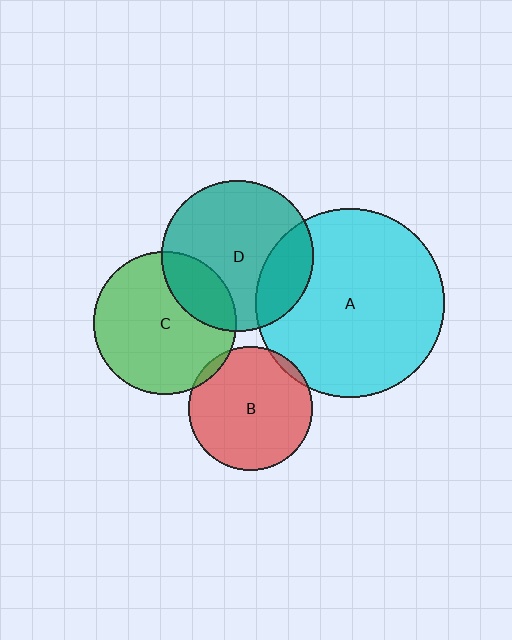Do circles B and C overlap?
Yes.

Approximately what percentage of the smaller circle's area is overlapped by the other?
Approximately 5%.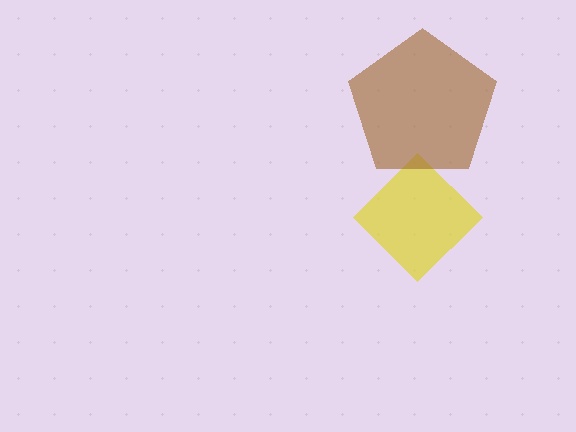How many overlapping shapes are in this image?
There are 2 overlapping shapes in the image.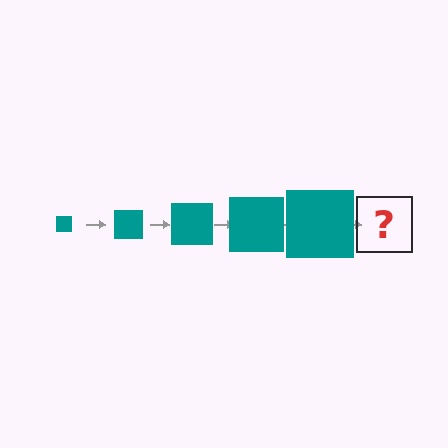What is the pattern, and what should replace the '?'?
The pattern is that the square gets progressively larger each step. The '?' should be a teal square, larger than the previous one.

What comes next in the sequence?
The next element should be a teal square, larger than the previous one.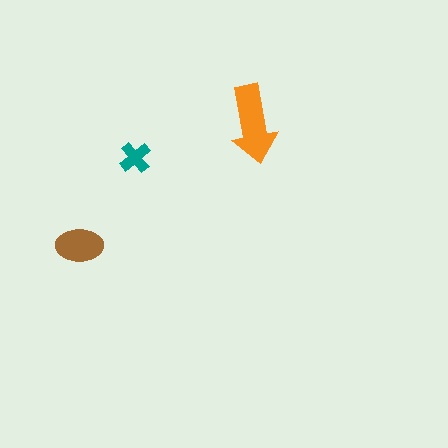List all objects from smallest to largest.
The teal cross, the brown ellipse, the orange arrow.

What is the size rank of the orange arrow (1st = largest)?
1st.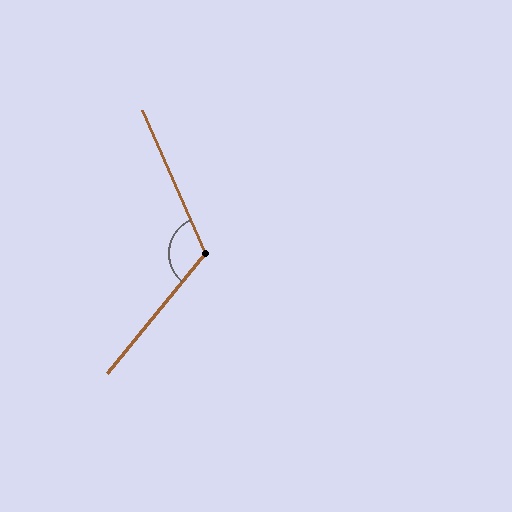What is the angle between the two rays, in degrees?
Approximately 117 degrees.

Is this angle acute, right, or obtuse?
It is obtuse.